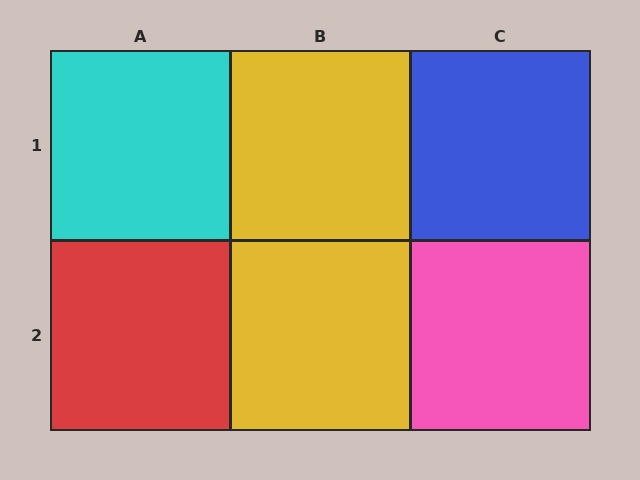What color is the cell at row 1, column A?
Cyan.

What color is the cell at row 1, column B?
Yellow.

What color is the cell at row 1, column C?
Blue.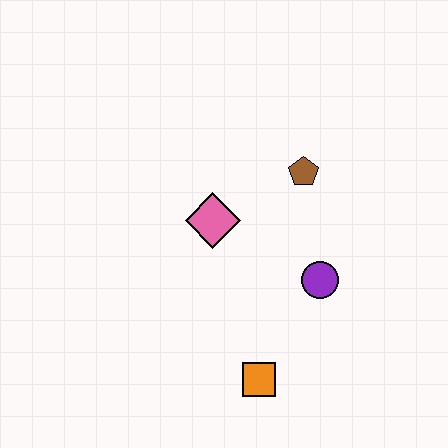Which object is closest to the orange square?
The purple circle is closest to the orange square.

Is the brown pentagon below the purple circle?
No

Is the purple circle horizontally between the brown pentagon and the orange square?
No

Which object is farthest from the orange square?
The brown pentagon is farthest from the orange square.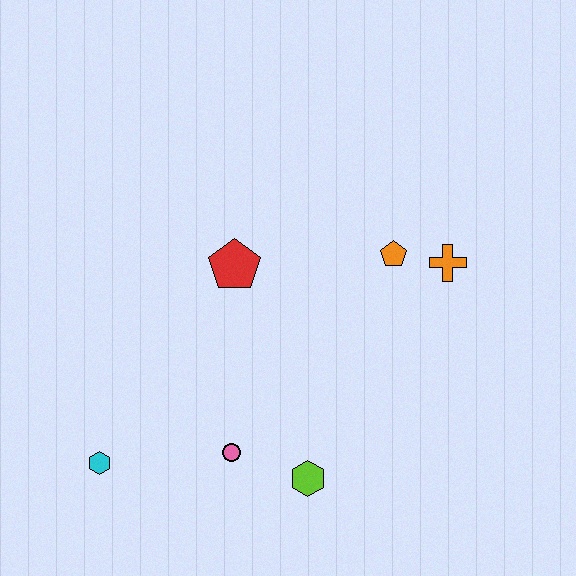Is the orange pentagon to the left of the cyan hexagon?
No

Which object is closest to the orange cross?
The orange pentagon is closest to the orange cross.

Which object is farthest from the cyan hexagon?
The orange cross is farthest from the cyan hexagon.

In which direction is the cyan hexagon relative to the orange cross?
The cyan hexagon is to the left of the orange cross.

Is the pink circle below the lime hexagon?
No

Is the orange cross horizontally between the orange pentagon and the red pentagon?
No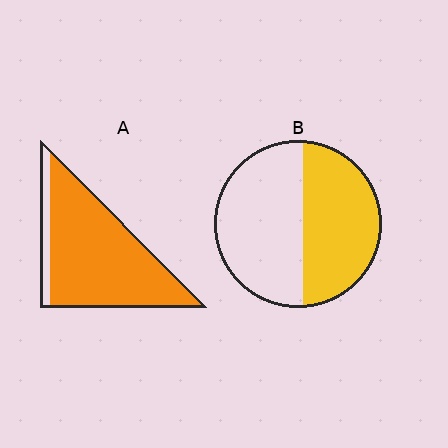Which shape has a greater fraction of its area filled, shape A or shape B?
Shape A.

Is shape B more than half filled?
Roughly half.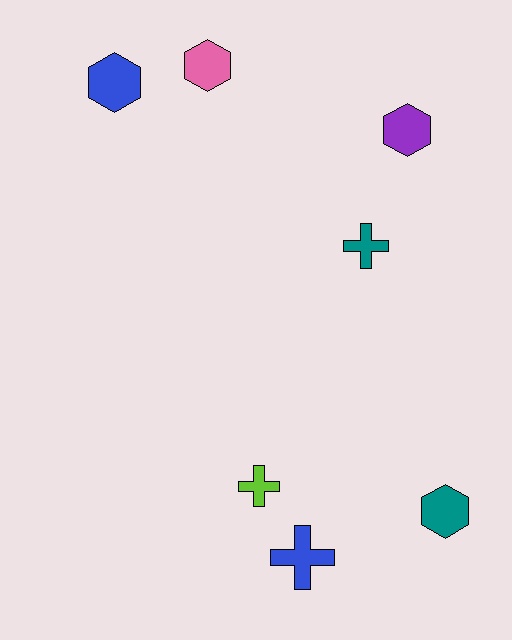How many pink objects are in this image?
There is 1 pink object.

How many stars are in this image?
There are no stars.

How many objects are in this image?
There are 7 objects.